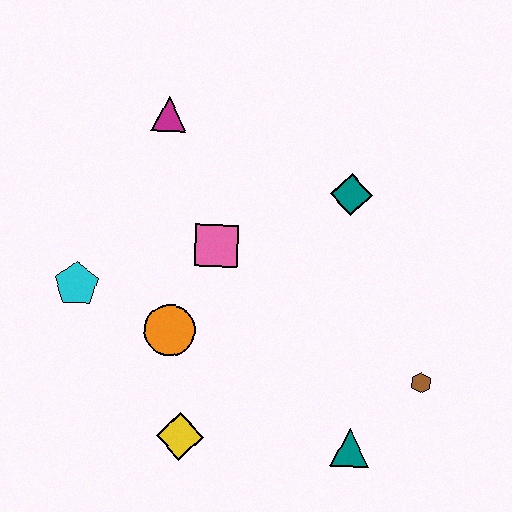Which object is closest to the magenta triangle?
The pink square is closest to the magenta triangle.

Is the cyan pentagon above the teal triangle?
Yes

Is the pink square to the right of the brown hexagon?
No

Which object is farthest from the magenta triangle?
The teal triangle is farthest from the magenta triangle.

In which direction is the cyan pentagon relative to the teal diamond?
The cyan pentagon is to the left of the teal diamond.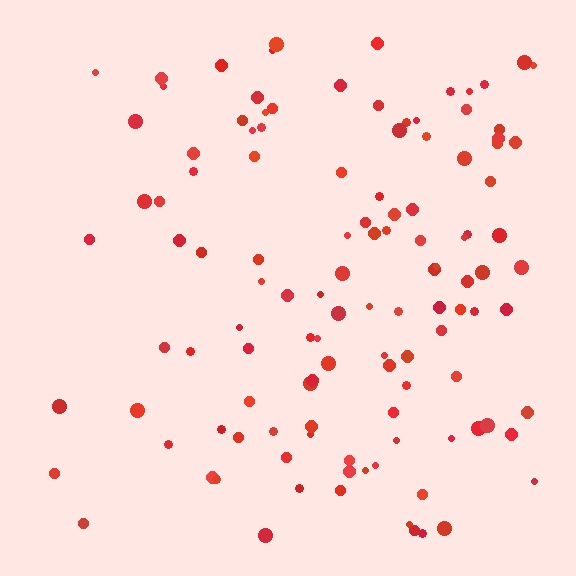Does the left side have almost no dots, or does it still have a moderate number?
Still a moderate number, just noticeably fewer than the right.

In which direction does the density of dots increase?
From left to right, with the right side densest.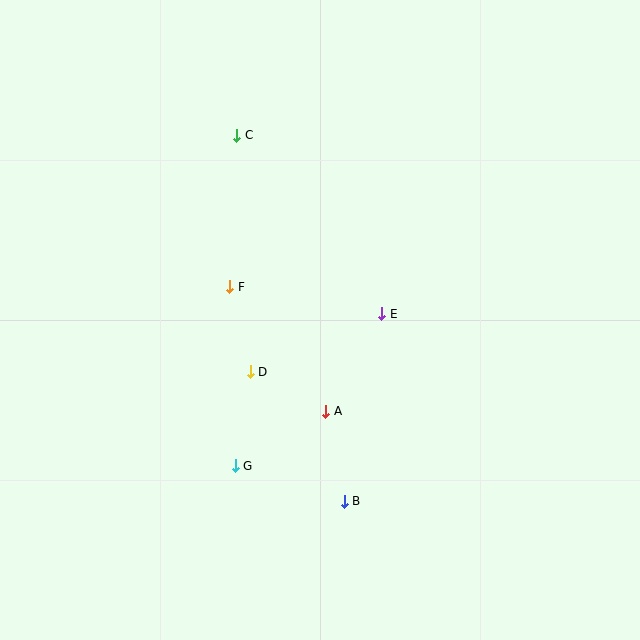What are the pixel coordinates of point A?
Point A is at (326, 411).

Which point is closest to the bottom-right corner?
Point B is closest to the bottom-right corner.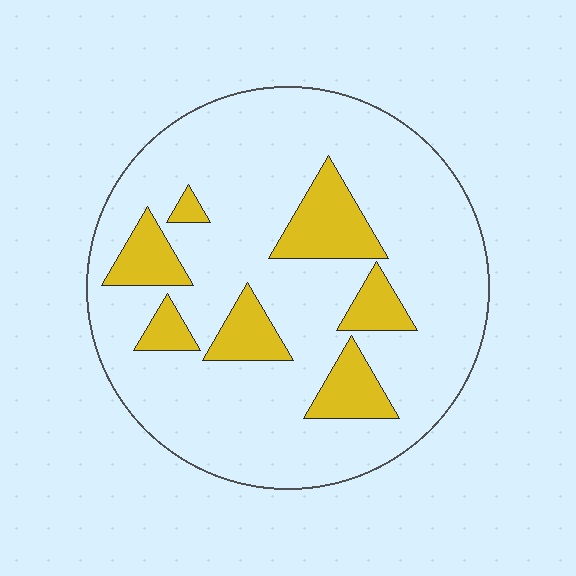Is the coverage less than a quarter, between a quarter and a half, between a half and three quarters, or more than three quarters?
Less than a quarter.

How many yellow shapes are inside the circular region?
7.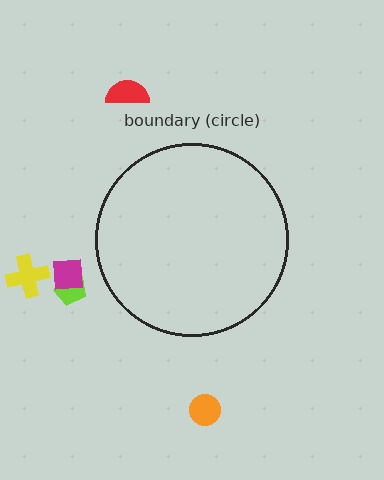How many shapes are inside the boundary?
0 inside, 5 outside.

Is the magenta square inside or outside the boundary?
Outside.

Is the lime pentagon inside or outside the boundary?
Outside.